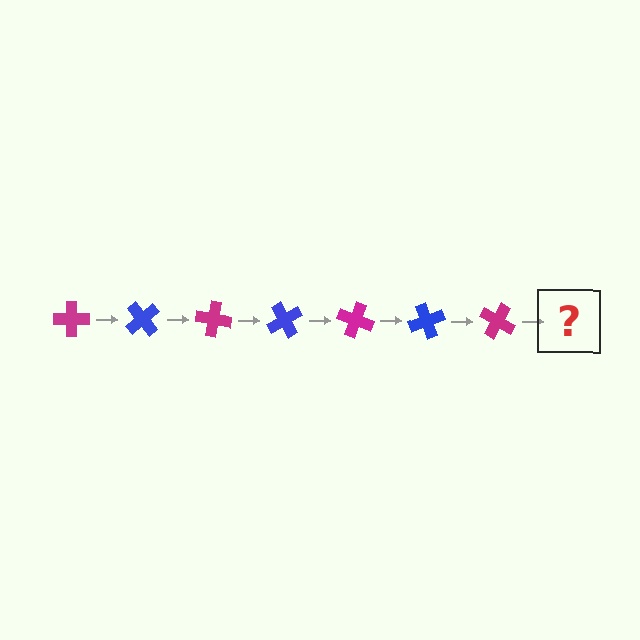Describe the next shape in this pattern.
It should be a blue cross, rotated 350 degrees from the start.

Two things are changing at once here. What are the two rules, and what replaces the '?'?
The two rules are that it rotates 50 degrees each step and the color cycles through magenta and blue. The '?' should be a blue cross, rotated 350 degrees from the start.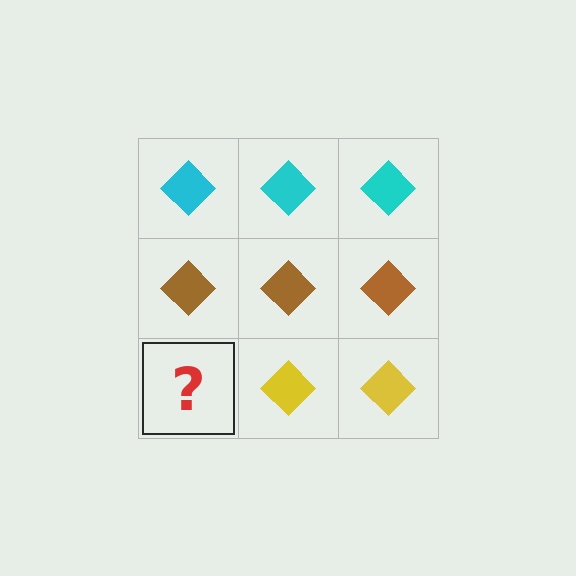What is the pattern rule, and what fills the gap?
The rule is that each row has a consistent color. The gap should be filled with a yellow diamond.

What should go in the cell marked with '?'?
The missing cell should contain a yellow diamond.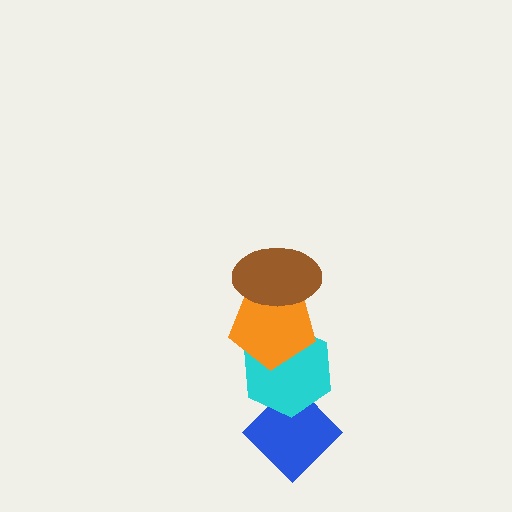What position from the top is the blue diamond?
The blue diamond is 4th from the top.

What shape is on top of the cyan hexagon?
The orange pentagon is on top of the cyan hexagon.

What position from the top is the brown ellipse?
The brown ellipse is 1st from the top.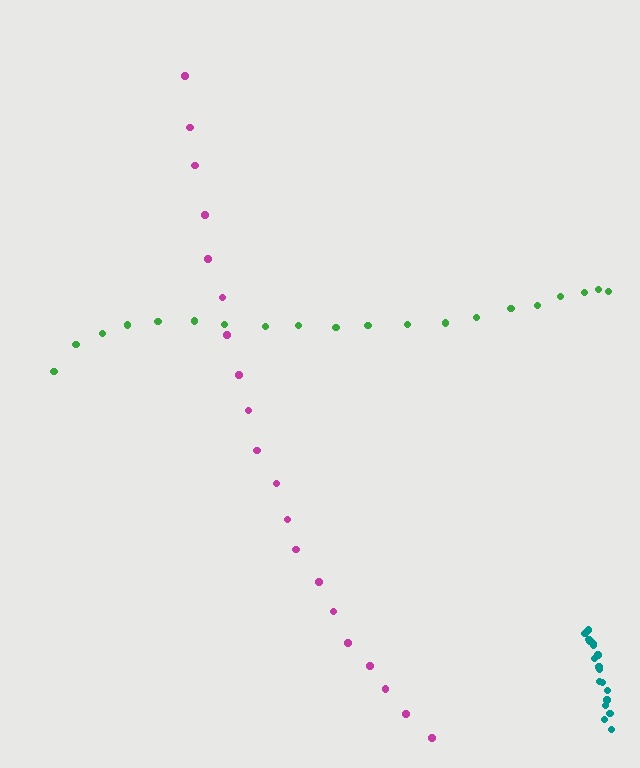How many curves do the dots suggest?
There are 3 distinct paths.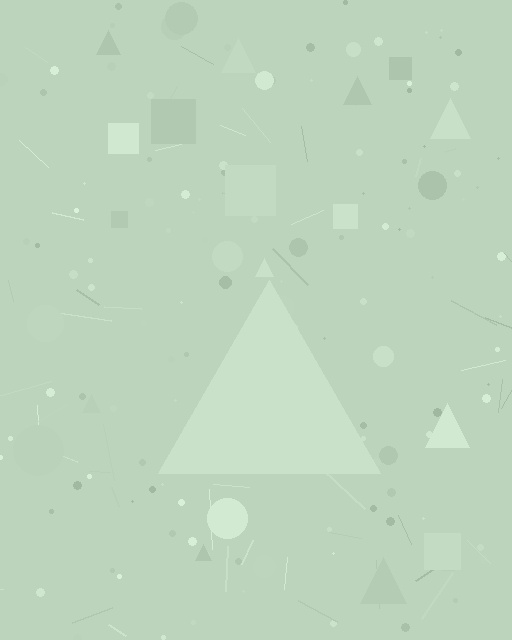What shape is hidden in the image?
A triangle is hidden in the image.